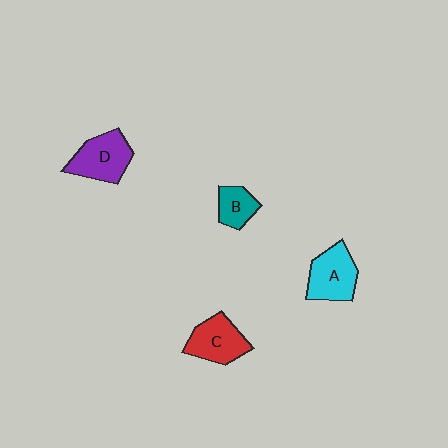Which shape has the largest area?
Shape D (purple).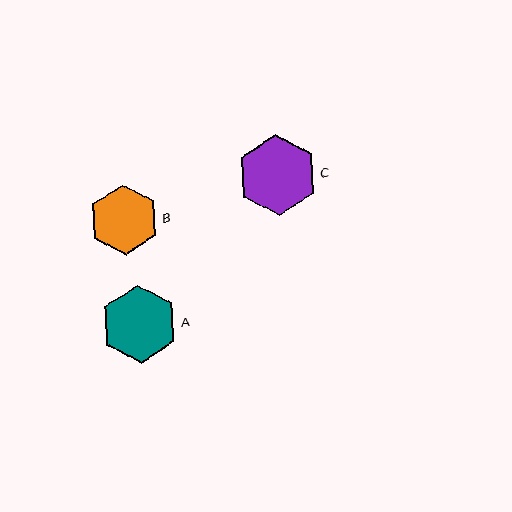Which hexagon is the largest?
Hexagon C is the largest with a size of approximately 80 pixels.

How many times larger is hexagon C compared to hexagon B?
Hexagon C is approximately 1.2 times the size of hexagon B.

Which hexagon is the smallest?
Hexagon B is the smallest with a size of approximately 70 pixels.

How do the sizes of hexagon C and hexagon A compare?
Hexagon C and hexagon A are approximately the same size.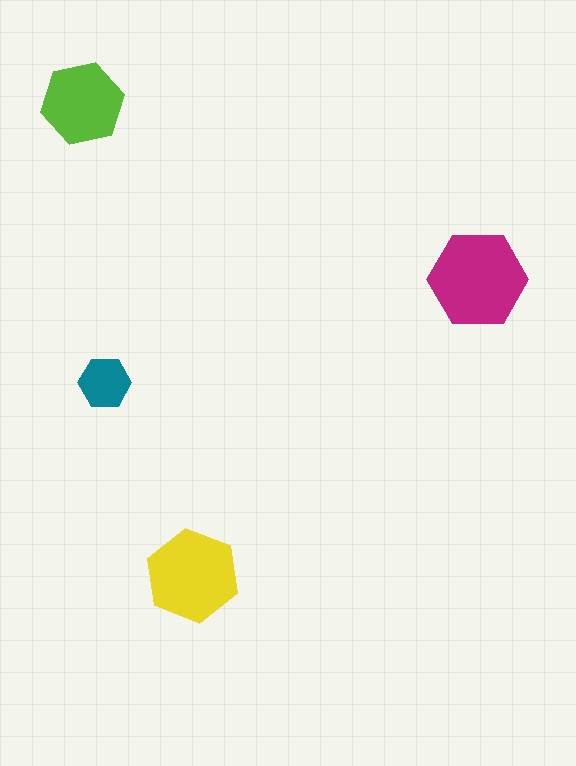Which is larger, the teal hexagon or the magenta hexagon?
The magenta one.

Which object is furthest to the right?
The magenta hexagon is rightmost.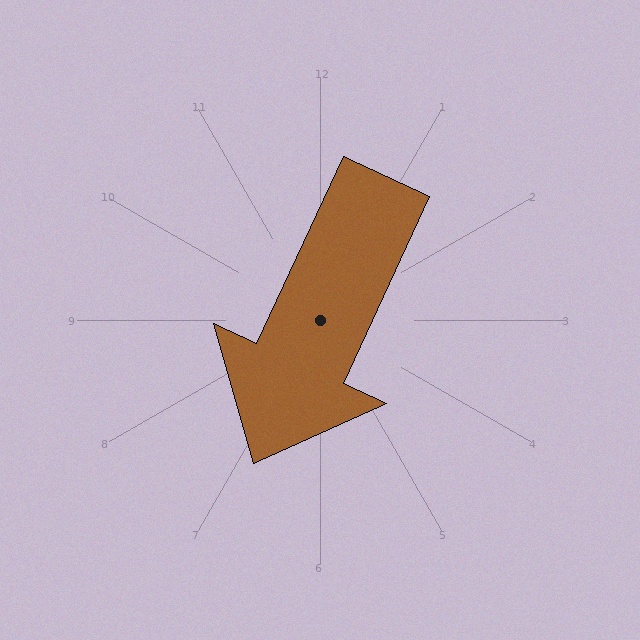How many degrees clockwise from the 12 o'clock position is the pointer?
Approximately 205 degrees.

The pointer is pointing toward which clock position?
Roughly 7 o'clock.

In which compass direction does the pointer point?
Southwest.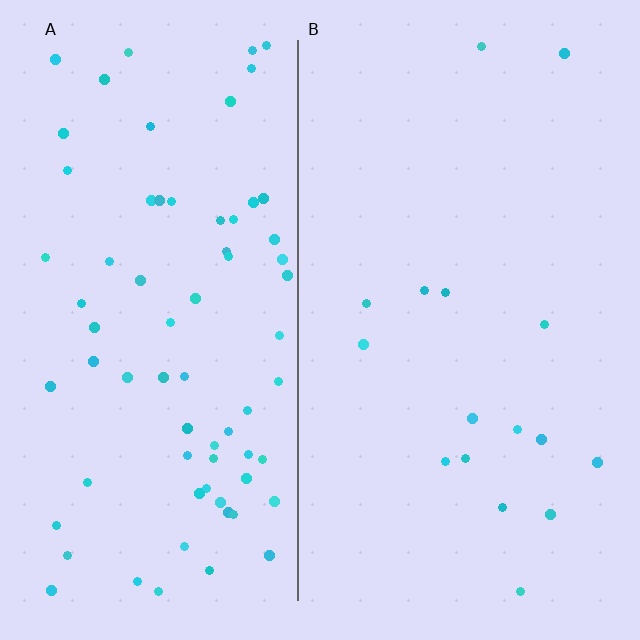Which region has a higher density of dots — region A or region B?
A (the left).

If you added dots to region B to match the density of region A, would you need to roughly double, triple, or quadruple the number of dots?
Approximately quadruple.